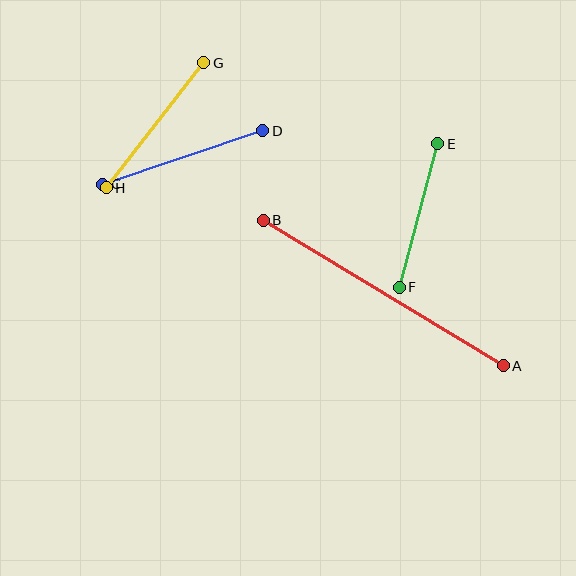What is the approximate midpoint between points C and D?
The midpoint is at approximately (183, 158) pixels.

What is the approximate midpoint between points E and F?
The midpoint is at approximately (419, 216) pixels.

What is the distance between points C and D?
The distance is approximately 169 pixels.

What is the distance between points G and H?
The distance is approximately 158 pixels.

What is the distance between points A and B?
The distance is approximately 281 pixels.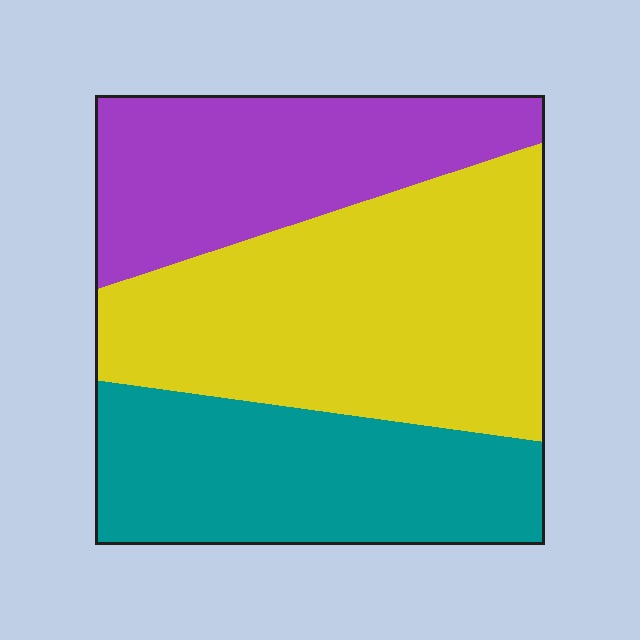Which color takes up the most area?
Yellow, at roughly 45%.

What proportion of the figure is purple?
Purple covers around 25% of the figure.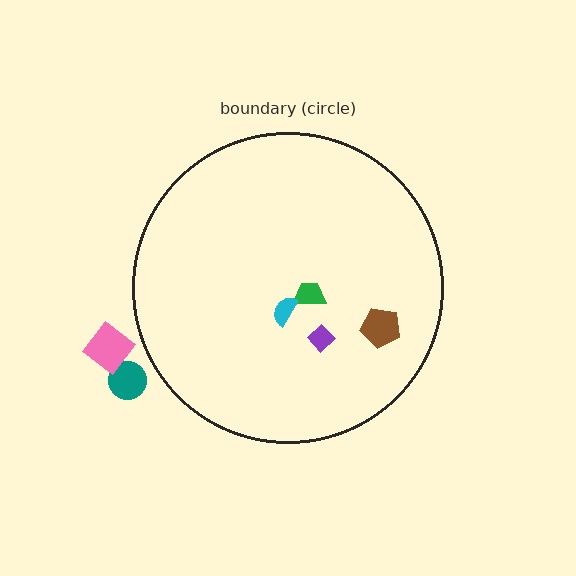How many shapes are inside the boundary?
4 inside, 2 outside.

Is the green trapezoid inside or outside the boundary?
Inside.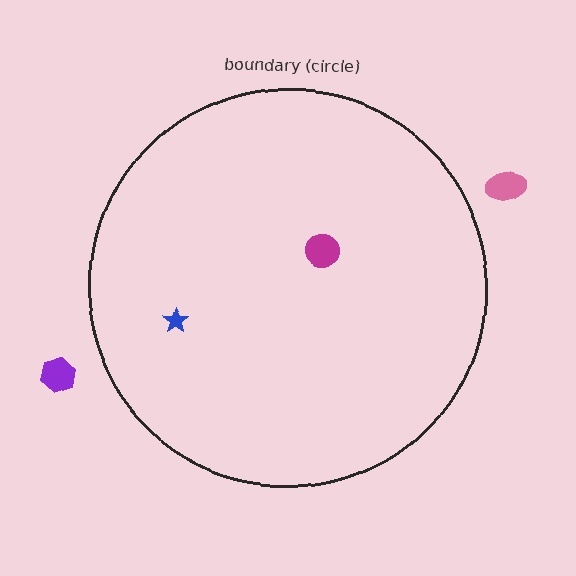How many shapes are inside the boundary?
2 inside, 2 outside.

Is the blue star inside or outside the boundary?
Inside.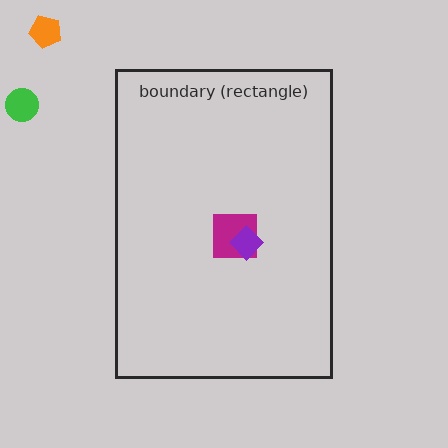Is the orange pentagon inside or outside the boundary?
Outside.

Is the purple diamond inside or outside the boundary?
Inside.